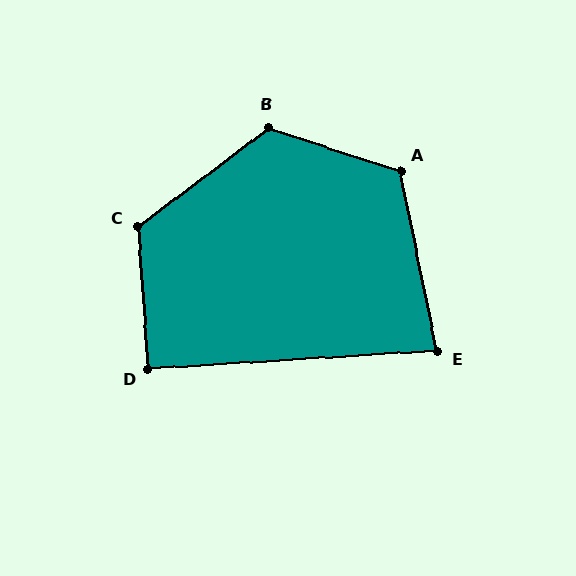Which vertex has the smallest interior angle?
E, at approximately 82 degrees.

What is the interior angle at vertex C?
Approximately 123 degrees (obtuse).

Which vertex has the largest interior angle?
B, at approximately 124 degrees.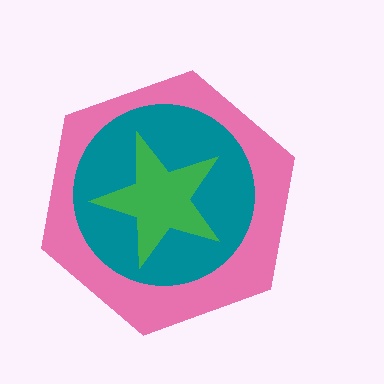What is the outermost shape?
The pink hexagon.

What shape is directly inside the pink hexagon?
The teal circle.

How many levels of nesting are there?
3.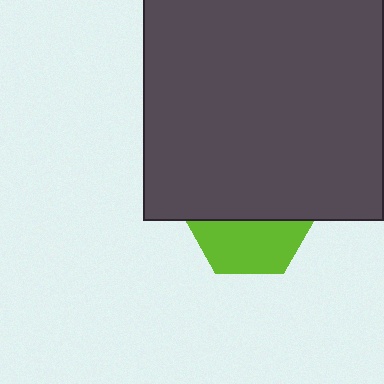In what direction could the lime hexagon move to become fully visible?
The lime hexagon could move down. That would shift it out from behind the dark gray rectangle entirely.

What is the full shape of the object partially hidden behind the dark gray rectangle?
The partially hidden object is a lime hexagon.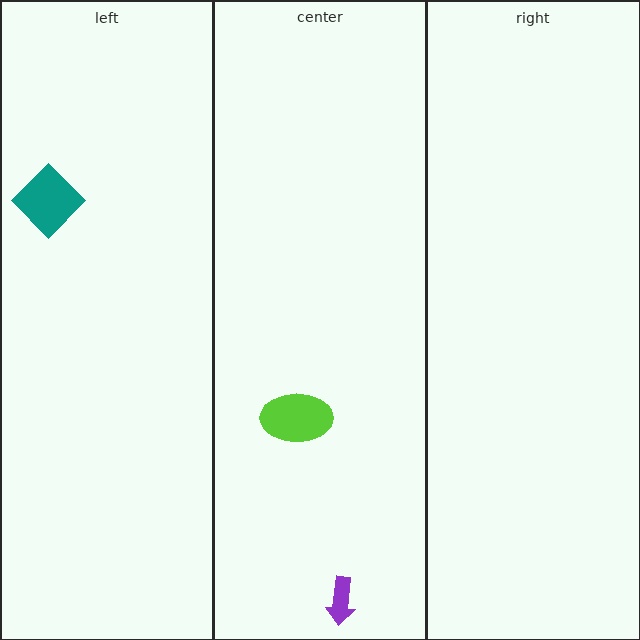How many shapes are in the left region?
1.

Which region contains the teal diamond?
The left region.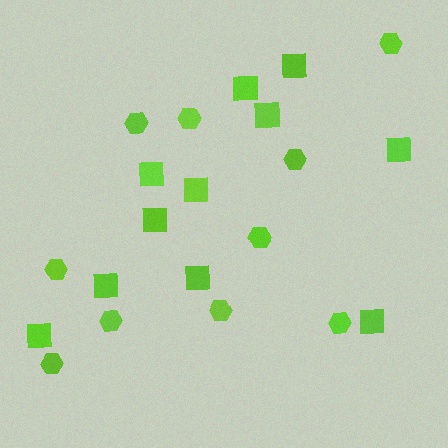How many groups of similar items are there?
There are 2 groups: one group of hexagons (10) and one group of squares (11).